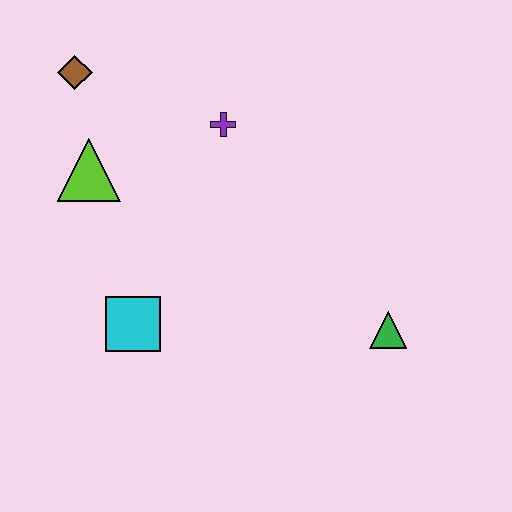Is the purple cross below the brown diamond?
Yes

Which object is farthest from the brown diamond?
The green triangle is farthest from the brown diamond.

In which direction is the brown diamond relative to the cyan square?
The brown diamond is above the cyan square.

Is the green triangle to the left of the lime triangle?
No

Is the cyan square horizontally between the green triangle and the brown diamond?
Yes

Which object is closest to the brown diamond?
The lime triangle is closest to the brown diamond.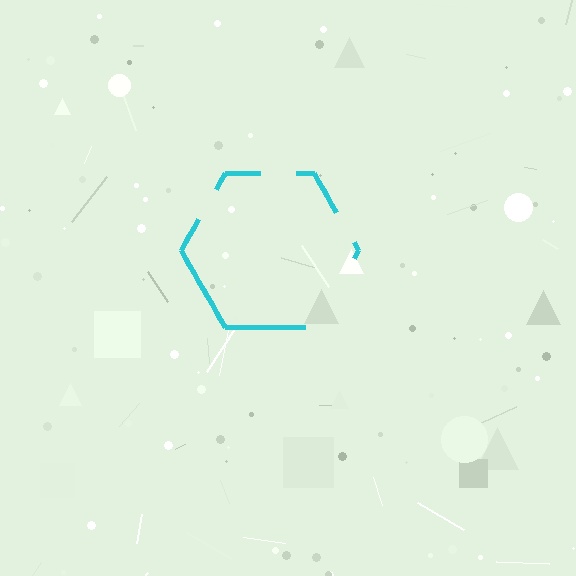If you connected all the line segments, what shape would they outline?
They would outline a hexagon.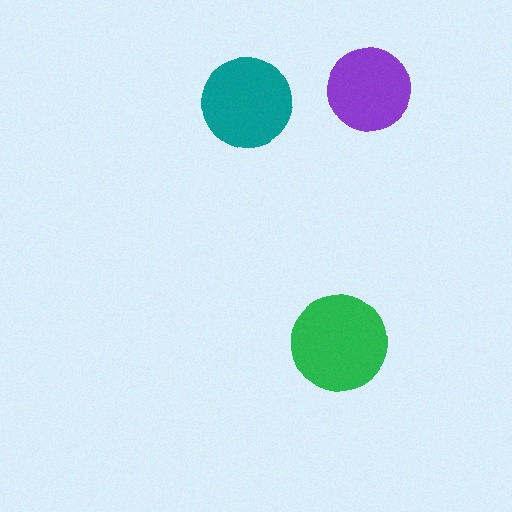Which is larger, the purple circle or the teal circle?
The teal one.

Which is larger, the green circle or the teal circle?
The green one.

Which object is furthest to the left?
The teal circle is leftmost.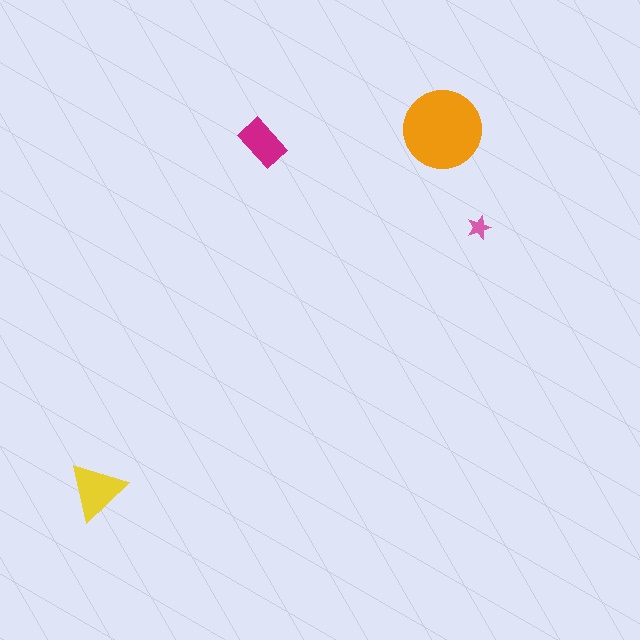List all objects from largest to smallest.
The orange circle, the yellow triangle, the magenta rectangle, the pink star.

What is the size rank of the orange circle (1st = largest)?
1st.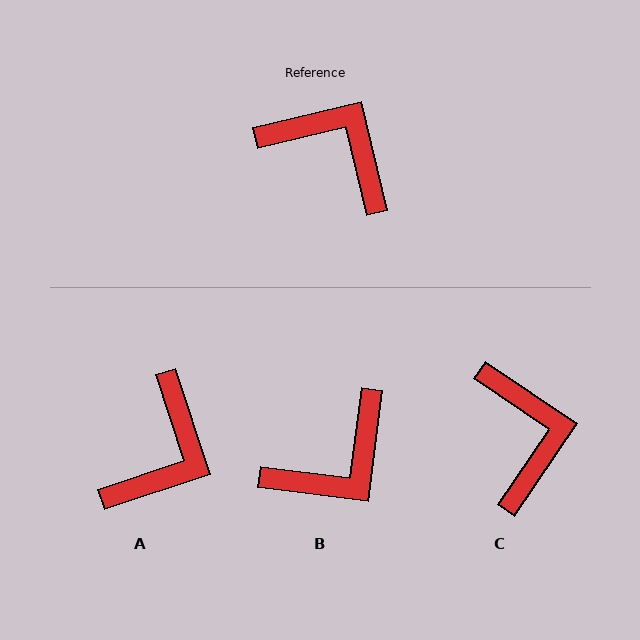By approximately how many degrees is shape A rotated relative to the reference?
Approximately 85 degrees clockwise.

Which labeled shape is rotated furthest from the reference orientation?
B, about 111 degrees away.